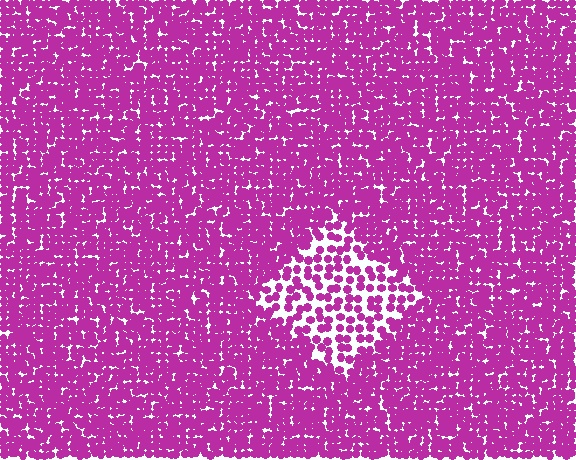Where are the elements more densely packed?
The elements are more densely packed outside the diamond boundary.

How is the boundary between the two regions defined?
The boundary is defined by a change in element density (approximately 2.1x ratio). All elements are the same color, size, and shape.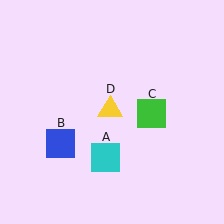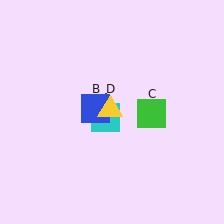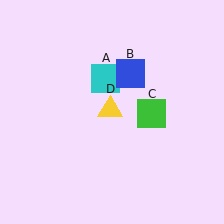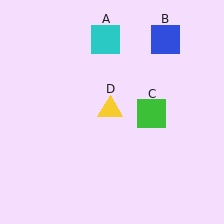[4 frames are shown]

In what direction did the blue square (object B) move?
The blue square (object B) moved up and to the right.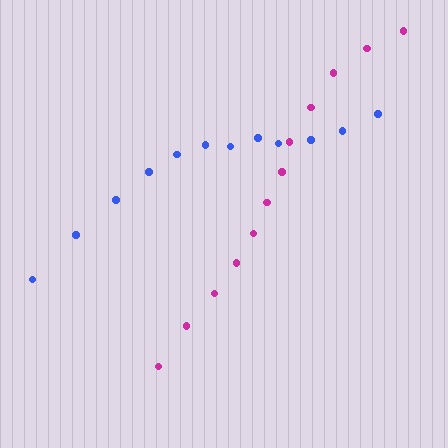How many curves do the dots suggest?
There are 2 distinct paths.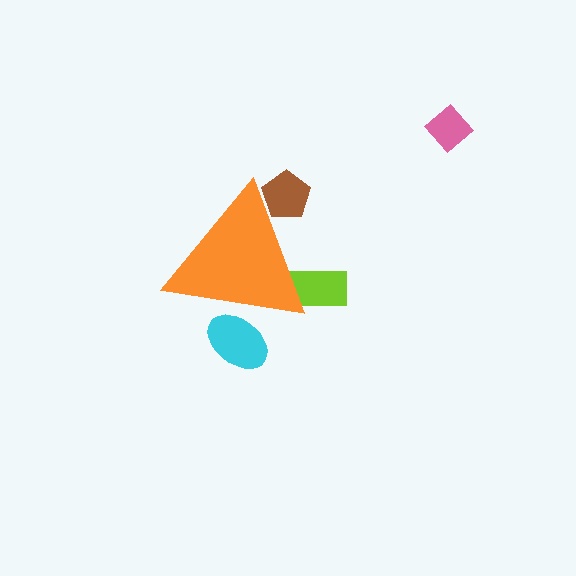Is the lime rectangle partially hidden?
Yes, the lime rectangle is partially hidden behind the orange triangle.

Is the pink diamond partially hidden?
No, the pink diamond is fully visible.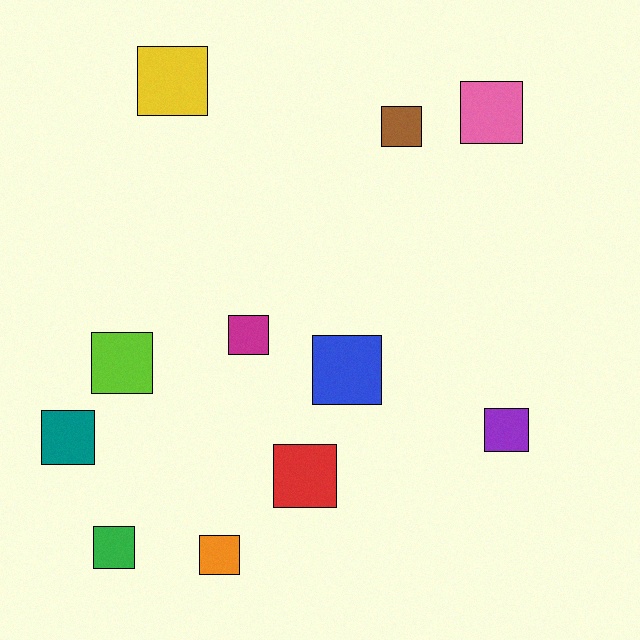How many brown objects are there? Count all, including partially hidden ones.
There is 1 brown object.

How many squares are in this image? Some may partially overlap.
There are 11 squares.